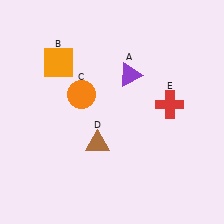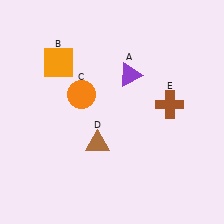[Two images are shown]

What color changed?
The cross (E) changed from red in Image 1 to brown in Image 2.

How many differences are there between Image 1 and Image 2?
There is 1 difference between the two images.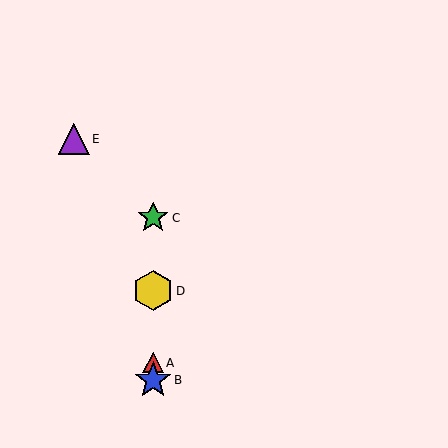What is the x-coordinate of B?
Object B is at x≈153.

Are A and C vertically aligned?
Yes, both are at x≈153.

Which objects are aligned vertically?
Objects A, B, C, D are aligned vertically.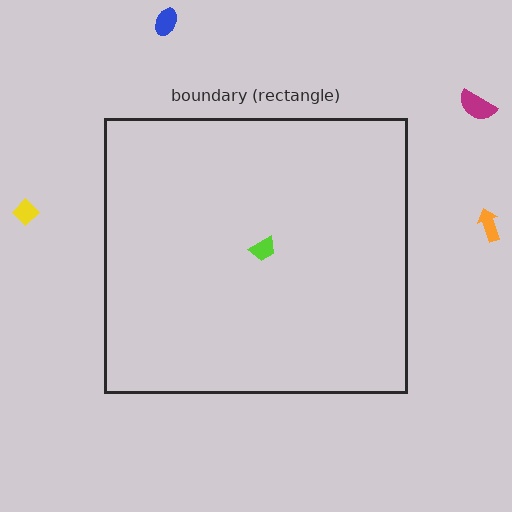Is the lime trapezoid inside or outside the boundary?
Inside.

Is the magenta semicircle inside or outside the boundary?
Outside.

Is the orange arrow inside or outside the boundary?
Outside.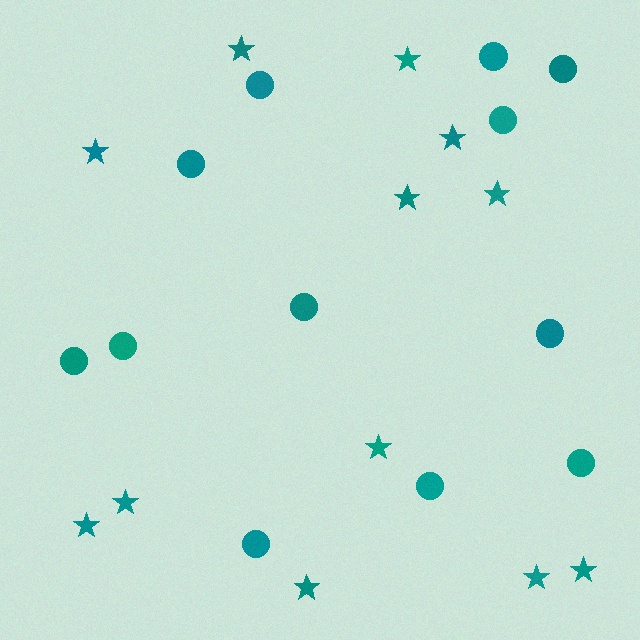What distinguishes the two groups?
There are 2 groups: one group of stars (12) and one group of circles (12).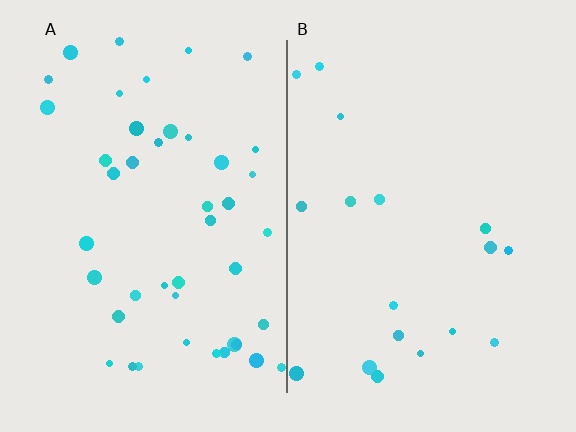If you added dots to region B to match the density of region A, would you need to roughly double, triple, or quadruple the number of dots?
Approximately double.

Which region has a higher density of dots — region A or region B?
A (the left).